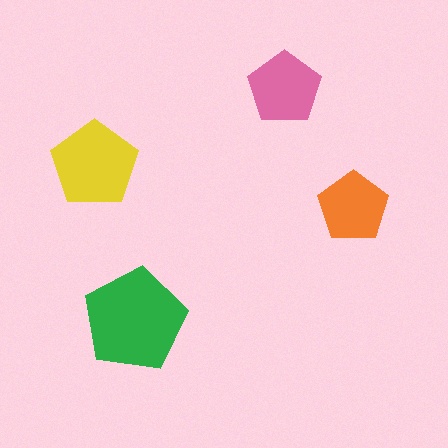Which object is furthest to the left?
The yellow pentagon is leftmost.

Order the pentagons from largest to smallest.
the green one, the yellow one, the pink one, the orange one.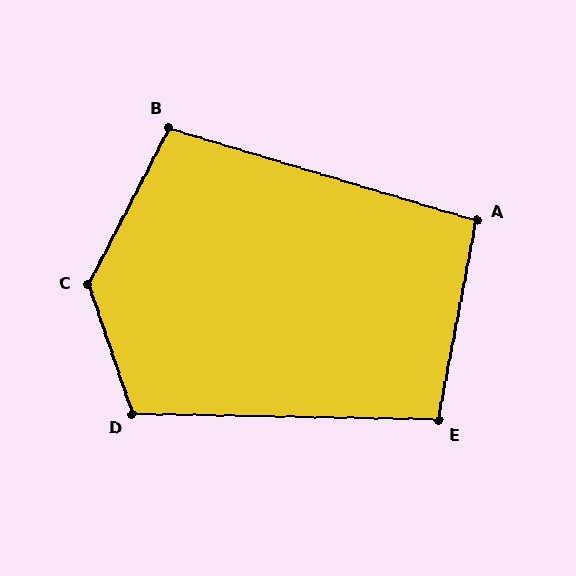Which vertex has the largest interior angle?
C, at approximately 134 degrees.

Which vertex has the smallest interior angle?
A, at approximately 96 degrees.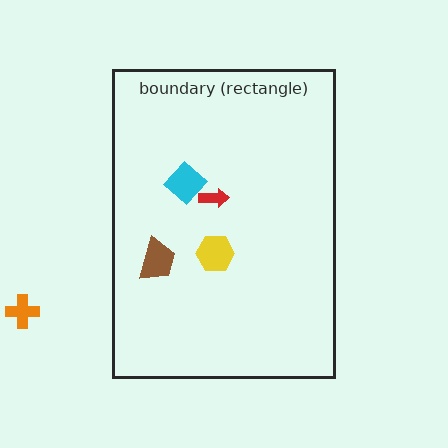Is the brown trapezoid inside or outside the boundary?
Inside.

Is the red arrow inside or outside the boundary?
Inside.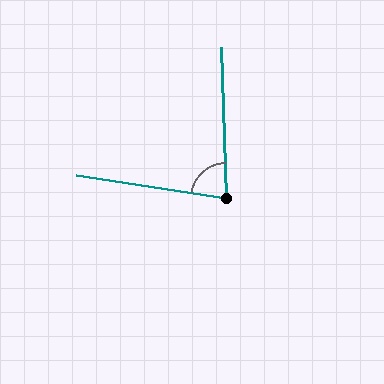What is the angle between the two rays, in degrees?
Approximately 79 degrees.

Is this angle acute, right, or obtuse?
It is acute.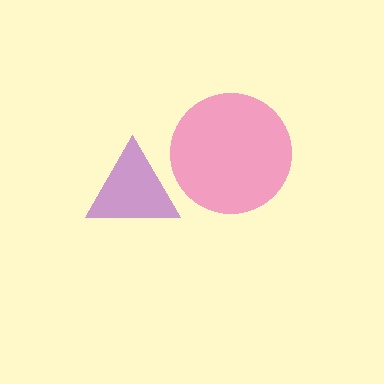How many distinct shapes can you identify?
There are 2 distinct shapes: a purple triangle, a pink circle.